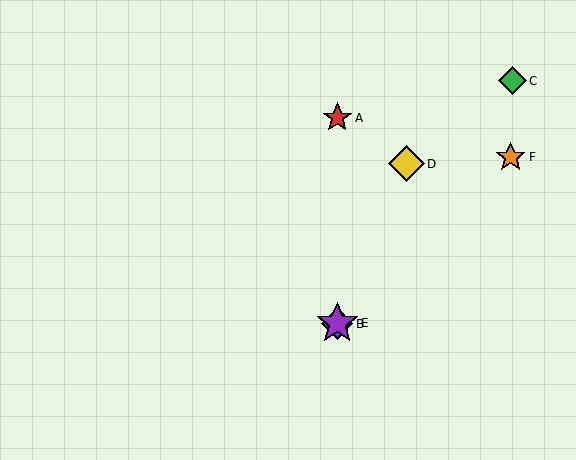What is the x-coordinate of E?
Object E is at x≈337.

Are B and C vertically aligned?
No, B is at x≈337 and C is at x≈512.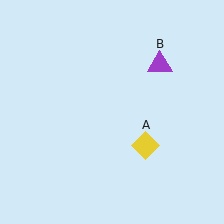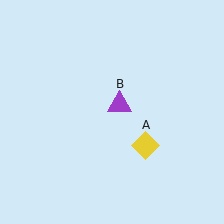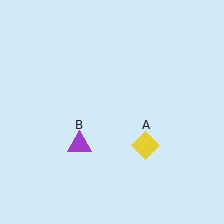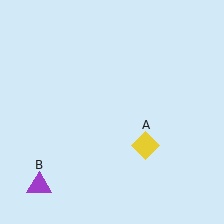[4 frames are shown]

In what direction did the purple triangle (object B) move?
The purple triangle (object B) moved down and to the left.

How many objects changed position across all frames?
1 object changed position: purple triangle (object B).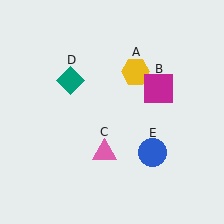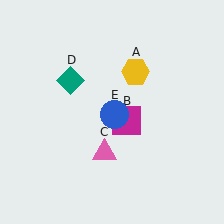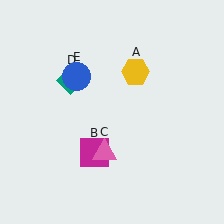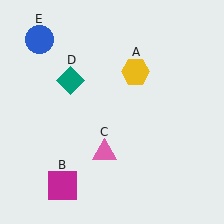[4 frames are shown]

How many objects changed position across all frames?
2 objects changed position: magenta square (object B), blue circle (object E).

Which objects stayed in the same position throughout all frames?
Yellow hexagon (object A) and pink triangle (object C) and teal diamond (object D) remained stationary.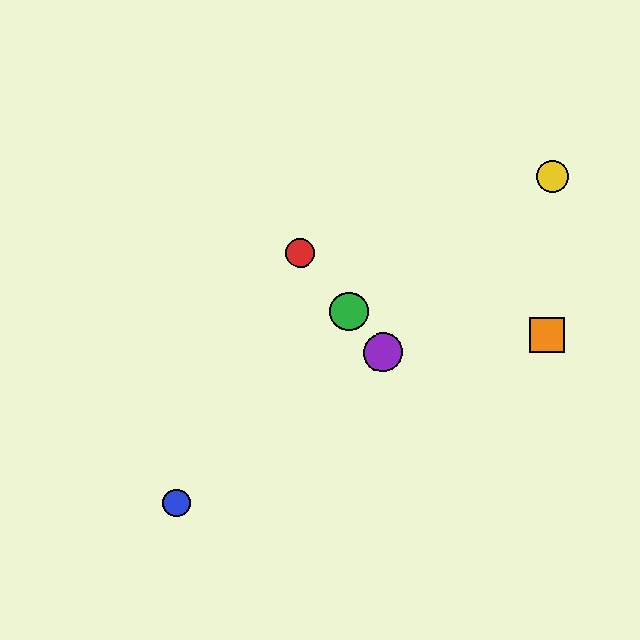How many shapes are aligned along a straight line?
3 shapes (the red circle, the green circle, the purple circle) are aligned along a straight line.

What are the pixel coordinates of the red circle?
The red circle is at (300, 253).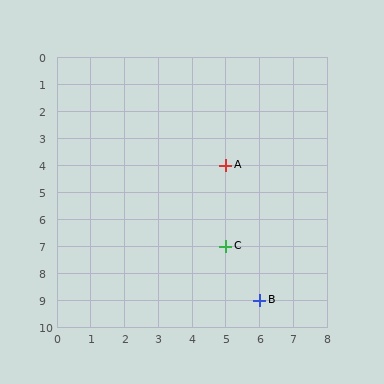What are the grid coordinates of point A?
Point A is at grid coordinates (5, 4).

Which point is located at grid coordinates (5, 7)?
Point C is at (5, 7).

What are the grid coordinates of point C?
Point C is at grid coordinates (5, 7).